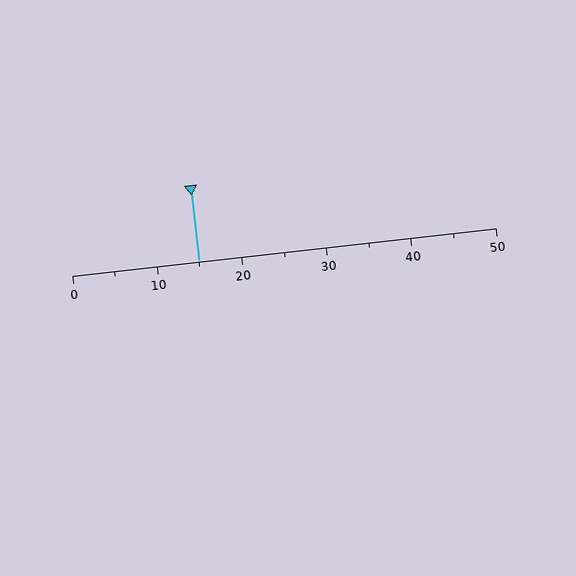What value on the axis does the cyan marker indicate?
The marker indicates approximately 15.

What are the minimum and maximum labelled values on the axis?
The axis runs from 0 to 50.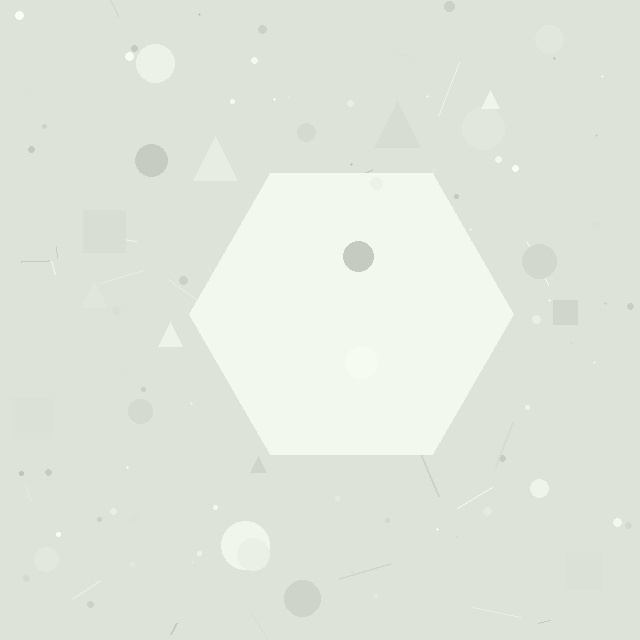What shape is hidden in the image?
A hexagon is hidden in the image.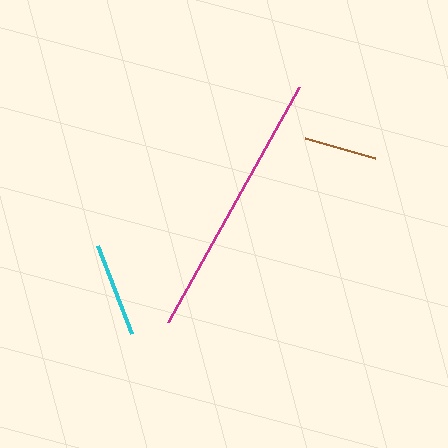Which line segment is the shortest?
The brown line is the shortest at approximately 72 pixels.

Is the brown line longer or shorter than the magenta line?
The magenta line is longer than the brown line.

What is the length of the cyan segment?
The cyan segment is approximately 95 pixels long.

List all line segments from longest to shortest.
From longest to shortest: magenta, cyan, brown.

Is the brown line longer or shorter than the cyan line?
The cyan line is longer than the brown line.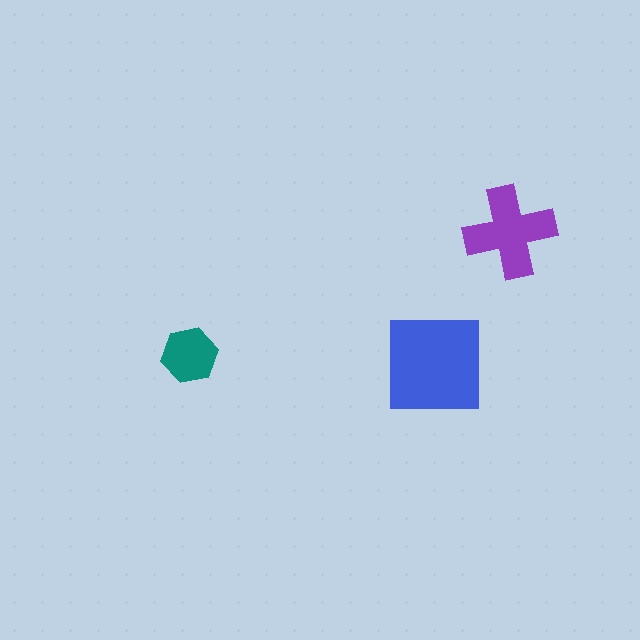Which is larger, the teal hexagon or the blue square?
The blue square.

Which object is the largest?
The blue square.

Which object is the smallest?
The teal hexagon.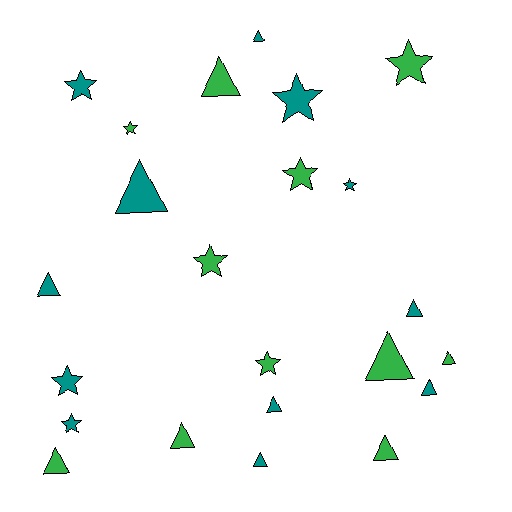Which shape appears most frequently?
Triangle, with 13 objects.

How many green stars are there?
There are 5 green stars.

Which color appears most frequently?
Teal, with 12 objects.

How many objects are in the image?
There are 23 objects.